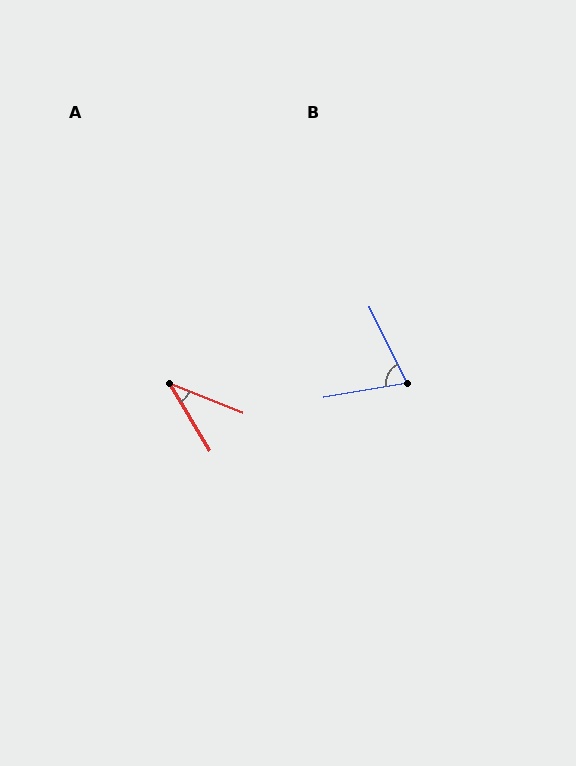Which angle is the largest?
B, at approximately 74 degrees.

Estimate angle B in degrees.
Approximately 74 degrees.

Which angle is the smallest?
A, at approximately 37 degrees.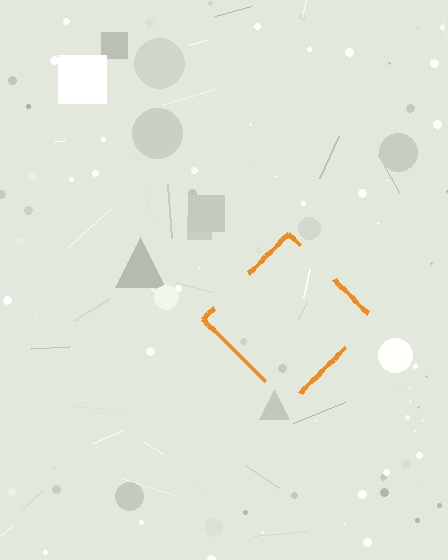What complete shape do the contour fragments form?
The contour fragments form a diamond.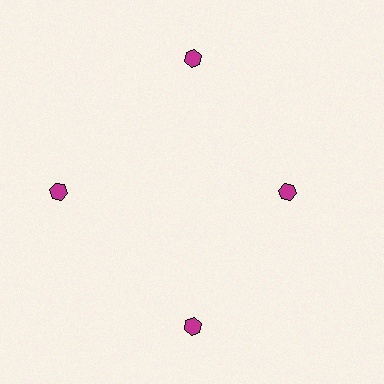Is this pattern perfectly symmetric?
No. The 4 magenta hexagons are arranged in a ring, but one element near the 3 o'clock position is pulled inward toward the center, breaking the 4-fold rotational symmetry.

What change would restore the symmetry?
The symmetry would be restored by moving it outward, back onto the ring so that all 4 hexagons sit at equal angles and equal distance from the center.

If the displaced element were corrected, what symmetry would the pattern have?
It would have 4-fold rotational symmetry — the pattern would map onto itself every 90 degrees.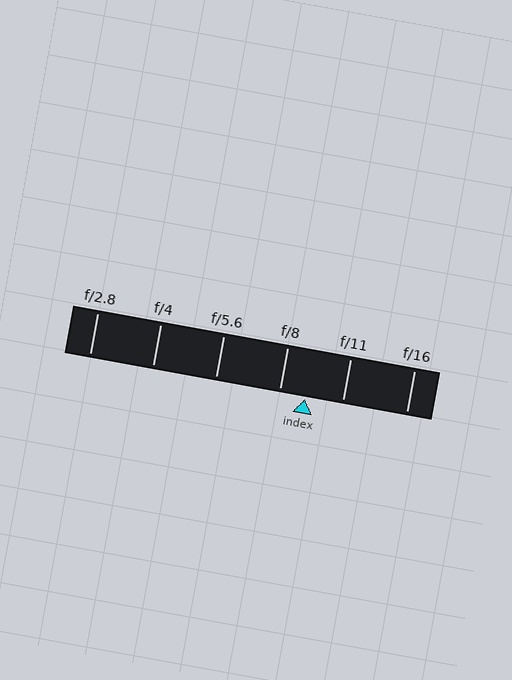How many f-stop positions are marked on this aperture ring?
There are 6 f-stop positions marked.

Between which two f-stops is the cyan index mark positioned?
The index mark is between f/8 and f/11.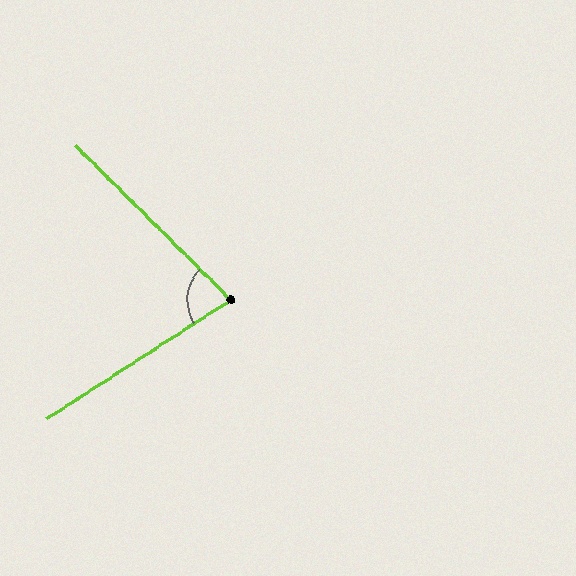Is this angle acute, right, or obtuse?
It is acute.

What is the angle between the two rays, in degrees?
Approximately 78 degrees.